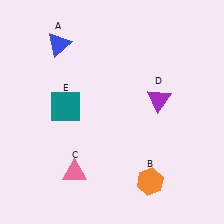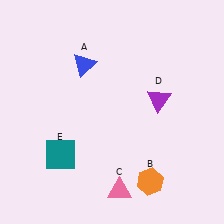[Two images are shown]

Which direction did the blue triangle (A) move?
The blue triangle (A) moved right.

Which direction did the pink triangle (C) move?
The pink triangle (C) moved right.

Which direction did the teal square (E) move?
The teal square (E) moved down.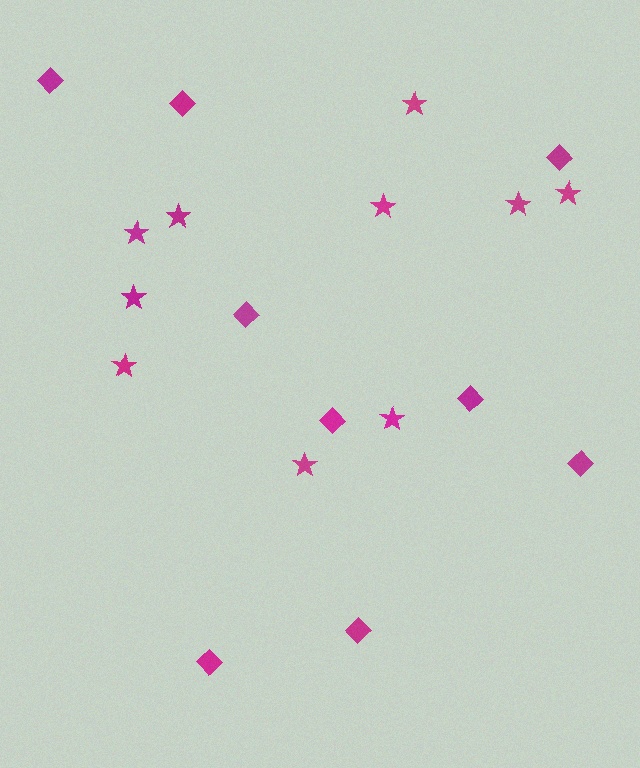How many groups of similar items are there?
There are 2 groups: one group of stars (10) and one group of diamonds (9).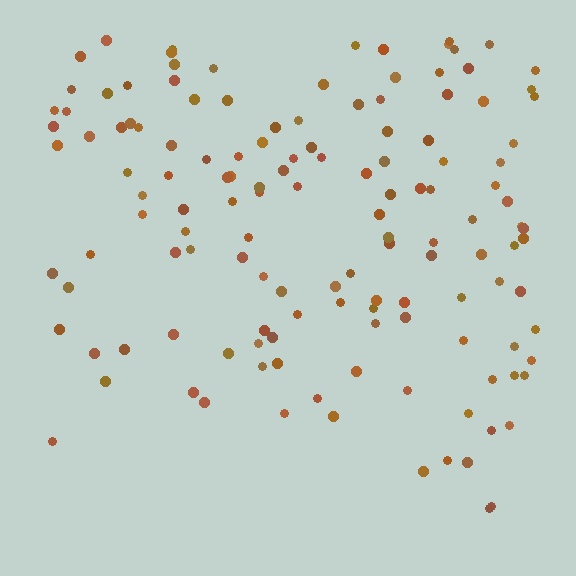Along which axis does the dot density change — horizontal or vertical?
Vertical.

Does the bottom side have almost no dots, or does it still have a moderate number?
Still a moderate number, just noticeably fewer than the top.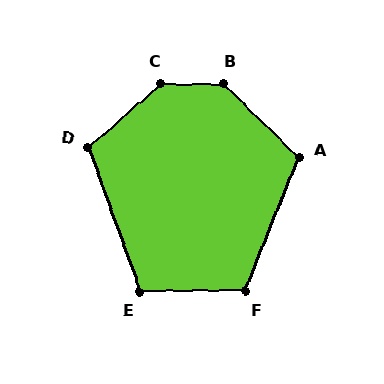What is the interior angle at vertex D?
Approximately 112 degrees (obtuse).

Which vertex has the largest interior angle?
C, at approximately 139 degrees.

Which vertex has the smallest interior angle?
E, at approximately 109 degrees.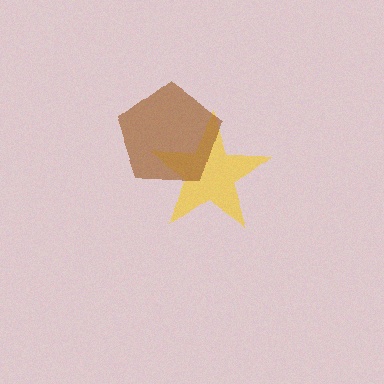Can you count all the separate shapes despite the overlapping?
Yes, there are 2 separate shapes.